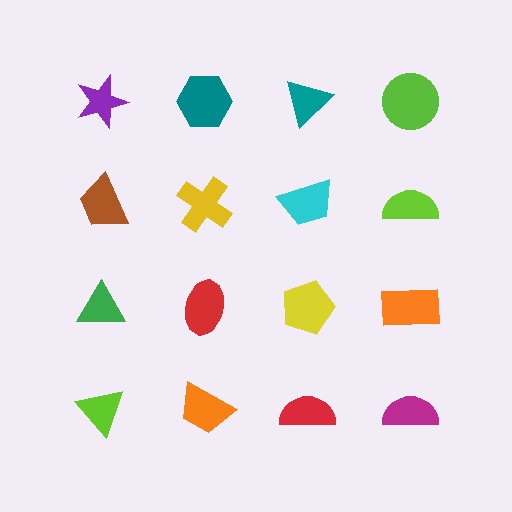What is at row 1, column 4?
A lime circle.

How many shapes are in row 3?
4 shapes.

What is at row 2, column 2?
A yellow cross.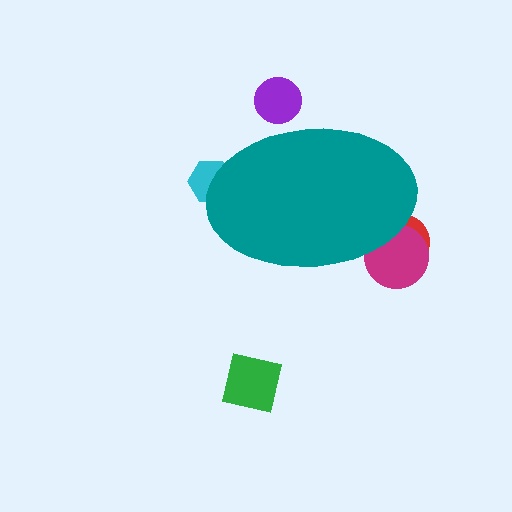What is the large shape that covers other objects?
A teal ellipse.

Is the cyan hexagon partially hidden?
Yes, the cyan hexagon is partially hidden behind the teal ellipse.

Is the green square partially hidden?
No, the green square is fully visible.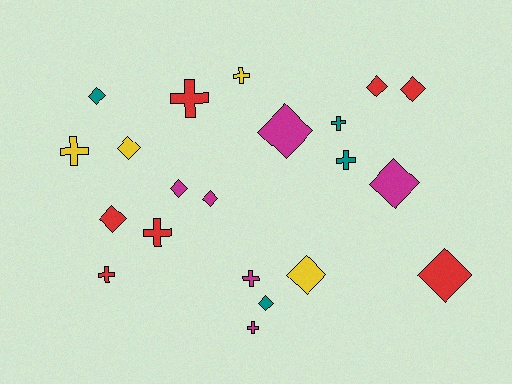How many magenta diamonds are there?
There are 4 magenta diamonds.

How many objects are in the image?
There are 21 objects.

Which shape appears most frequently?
Diamond, with 12 objects.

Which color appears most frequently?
Red, with 7 objects.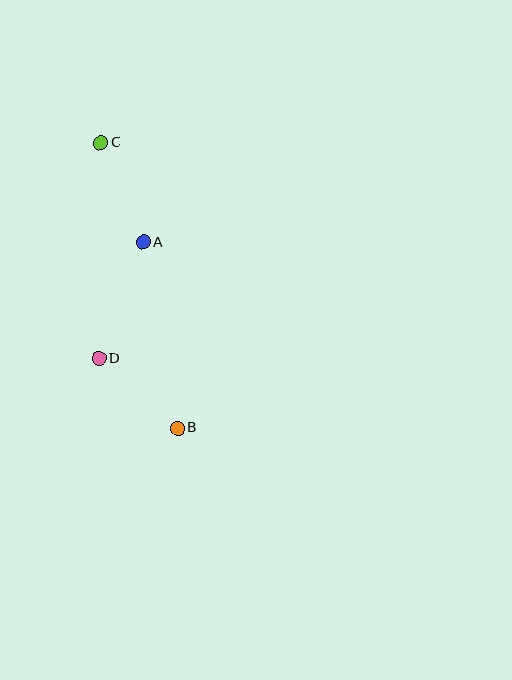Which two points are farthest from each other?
Points B and C are farthest from each other.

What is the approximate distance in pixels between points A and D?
The distance between A and D is approximately 125 pixels.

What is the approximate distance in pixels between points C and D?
The distance between C and D is approximately 216 pixels.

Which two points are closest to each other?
Points B and D are closest to each other.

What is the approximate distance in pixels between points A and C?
The distance between A and C is approximately 108 pixels.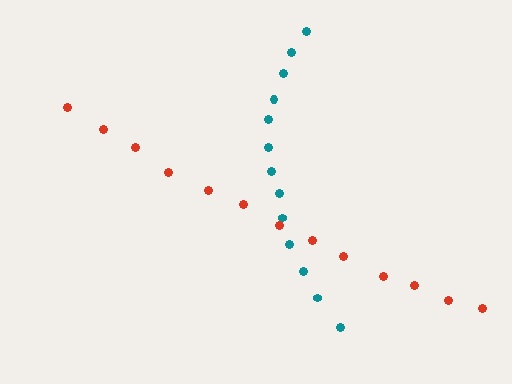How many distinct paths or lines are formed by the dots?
There are 2 distinct paths.